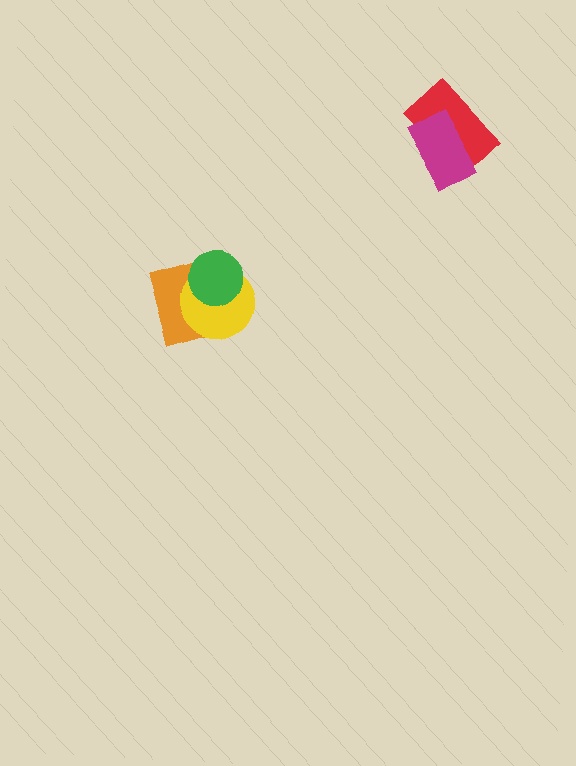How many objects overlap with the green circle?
2 objects overlap with the green circle.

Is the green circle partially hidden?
No, no other shape covers it.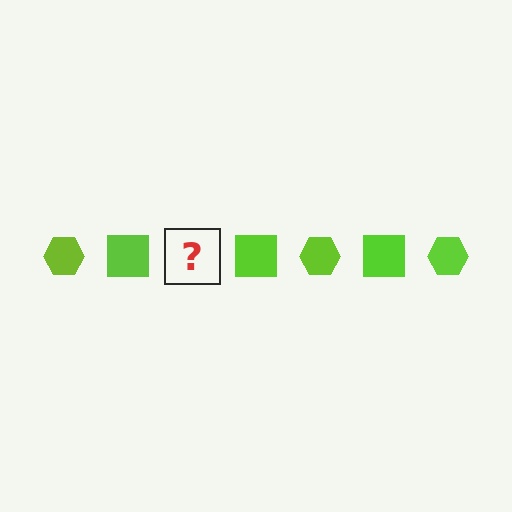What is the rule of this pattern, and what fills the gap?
The rule is that the pattern cycles through hexagon, square shapes in lime. The gap should be filled with a lime hexagon.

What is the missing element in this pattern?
The missing element is a lime hexagon.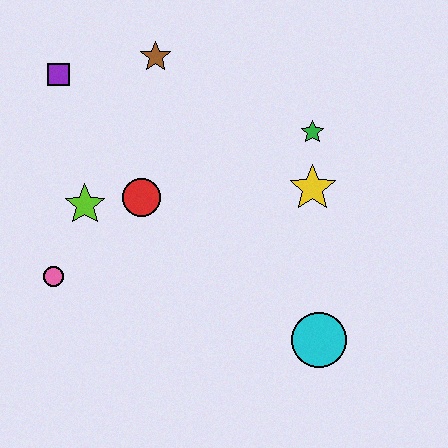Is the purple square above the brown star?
No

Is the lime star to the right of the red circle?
No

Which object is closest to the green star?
The yellow star is closest to the green star.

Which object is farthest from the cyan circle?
The purple square is farthest from the cyan circle.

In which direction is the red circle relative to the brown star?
The red circle is below the brown star.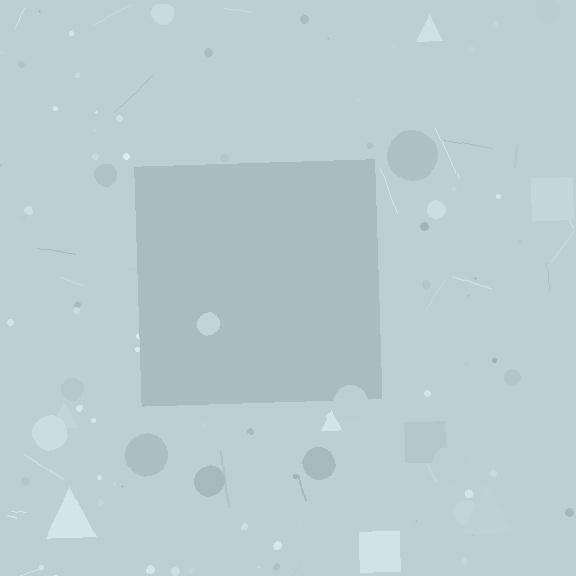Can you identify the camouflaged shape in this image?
The camouflaged shape is a square.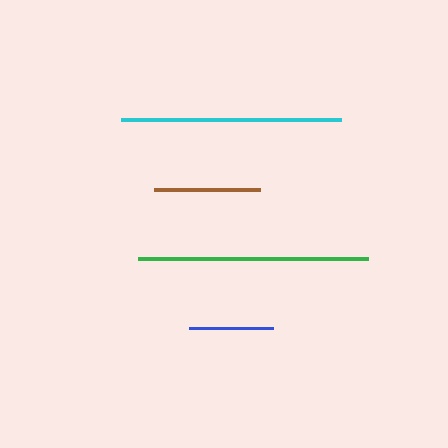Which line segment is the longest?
The green line is the longest at approximately 230 pixels.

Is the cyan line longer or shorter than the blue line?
The cyan line is longer than the blue line.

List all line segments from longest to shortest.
From longest to shortest: green, cyan, brown, blue.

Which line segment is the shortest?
The blue line is the shortest at approximately 85 pixels.